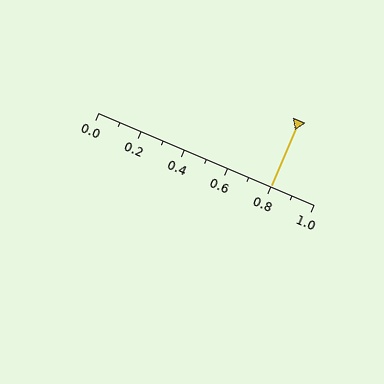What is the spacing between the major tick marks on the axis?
The major ticks are spaced 0.2 apart.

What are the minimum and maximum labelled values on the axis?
The axis runs from 0.0 to 1.0.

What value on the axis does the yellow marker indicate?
The marker indicates approximately 0.8.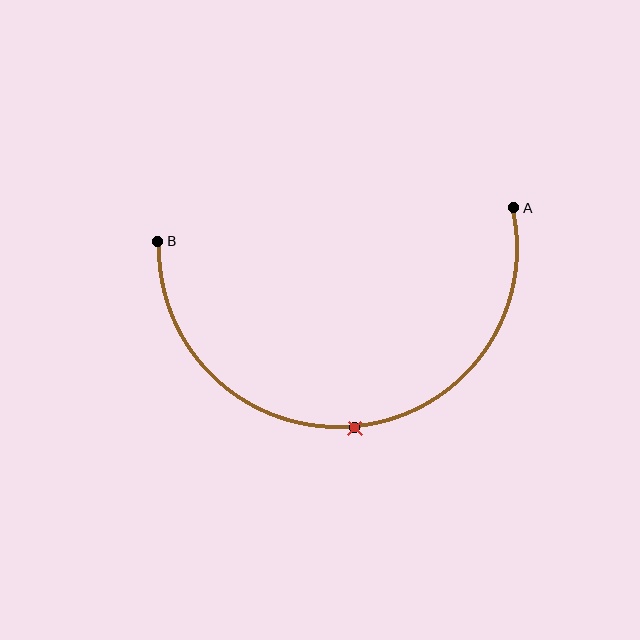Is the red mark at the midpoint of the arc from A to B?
Yes. The red mark lies on the arc at equal arc-length from both A and B — it is the arc midpoint.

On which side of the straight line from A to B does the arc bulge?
The arc bulges below the straight line connecting A and B.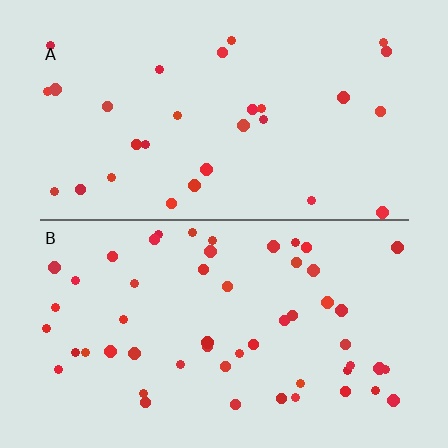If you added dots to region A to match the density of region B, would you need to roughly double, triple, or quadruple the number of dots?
Approximately double.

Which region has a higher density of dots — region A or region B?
B (the bottom).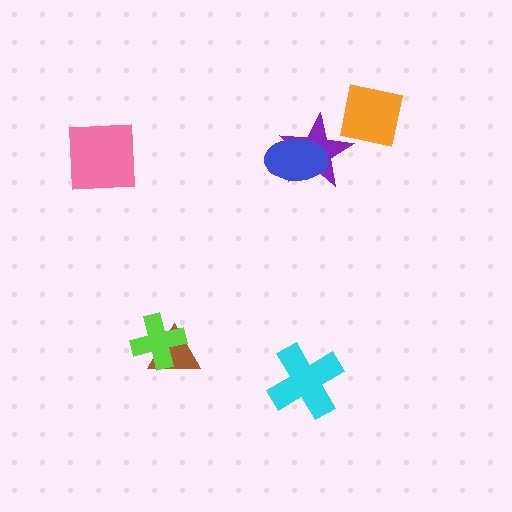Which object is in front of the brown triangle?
The lime cross is in front of the brown triangle.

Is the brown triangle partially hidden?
Yes, it is partially covered by another shape.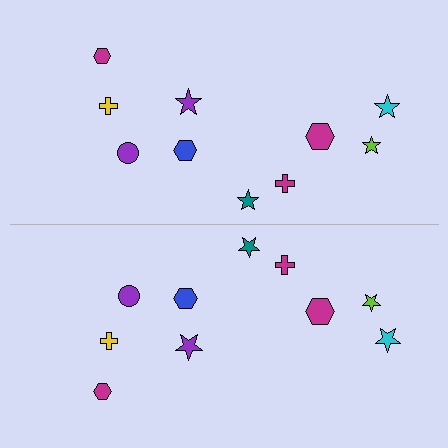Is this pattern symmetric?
Yes, this pattern has bilateral (reflection) symmetry.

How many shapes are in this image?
There are 20 shapes in this image.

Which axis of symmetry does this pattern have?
The pattern has a horizontal axis of symmetry running through the center of the image.